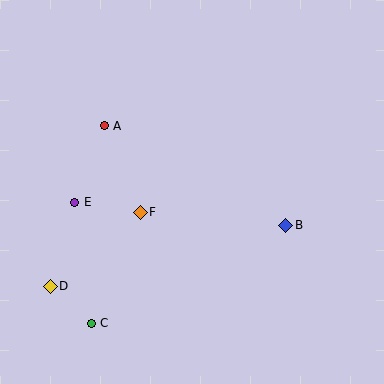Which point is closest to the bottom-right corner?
Point B is closest to the bottom-right corner.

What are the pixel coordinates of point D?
Point D is at (50, 286).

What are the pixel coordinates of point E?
Point E is at (75, 202).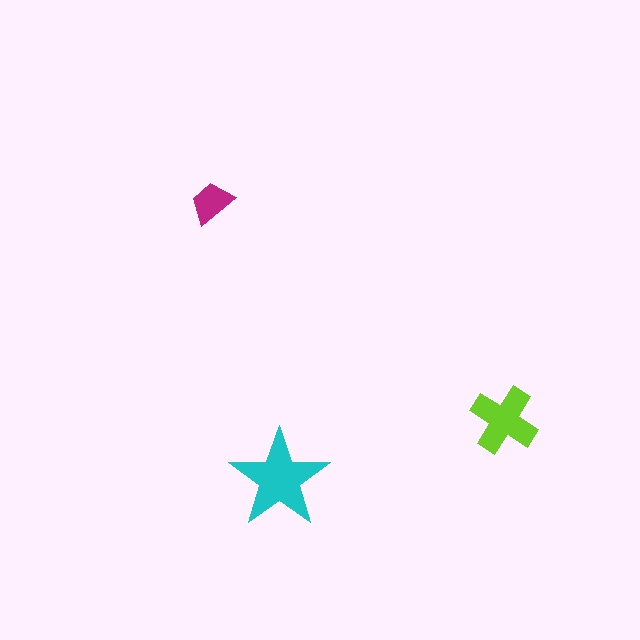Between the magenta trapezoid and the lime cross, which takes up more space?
The lime cross.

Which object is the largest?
The cyan star.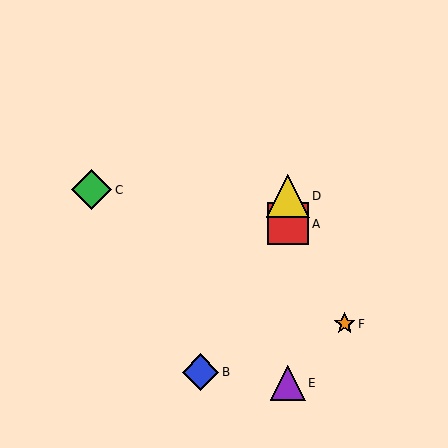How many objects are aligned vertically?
3 objects (A, D, E) are aligned vertically.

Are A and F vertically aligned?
No, A is at x≈288 and F is at x≈345.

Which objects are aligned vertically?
Objects A, D, E are aligned vertically.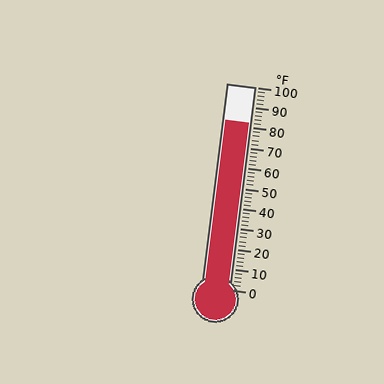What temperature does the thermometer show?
The thermometer shows approximately 82°F.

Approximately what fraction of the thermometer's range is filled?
The thermometer is filled to approximately 80% of its range.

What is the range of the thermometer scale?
The thermometer scale ranges from 0°F to 100°F.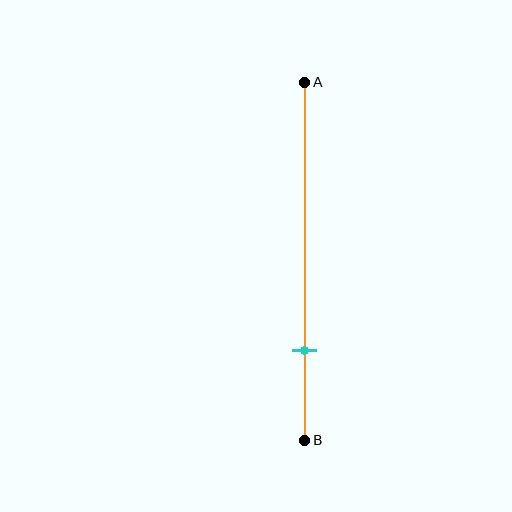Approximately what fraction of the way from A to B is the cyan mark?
The cyan mark is approximately 75% of the way from A to B.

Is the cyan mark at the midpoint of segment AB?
No, the mark is at about 75% from A, not at the 50% midpoint.